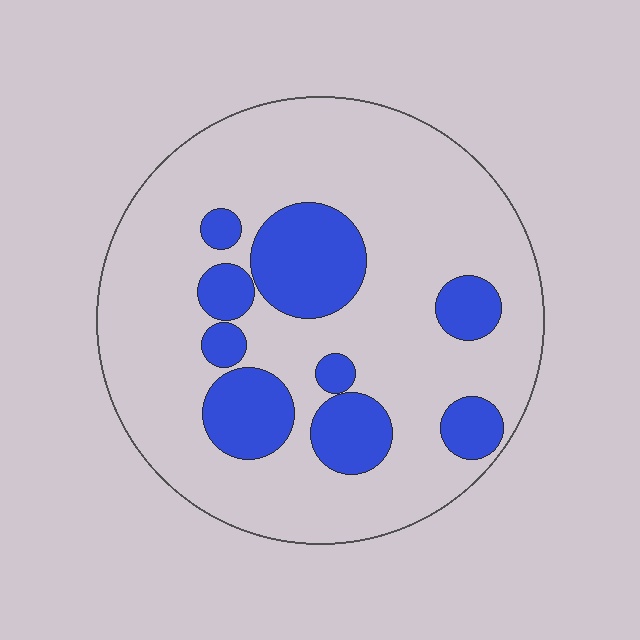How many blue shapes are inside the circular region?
9.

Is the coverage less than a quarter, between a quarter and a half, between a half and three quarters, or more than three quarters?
Less than a quarter.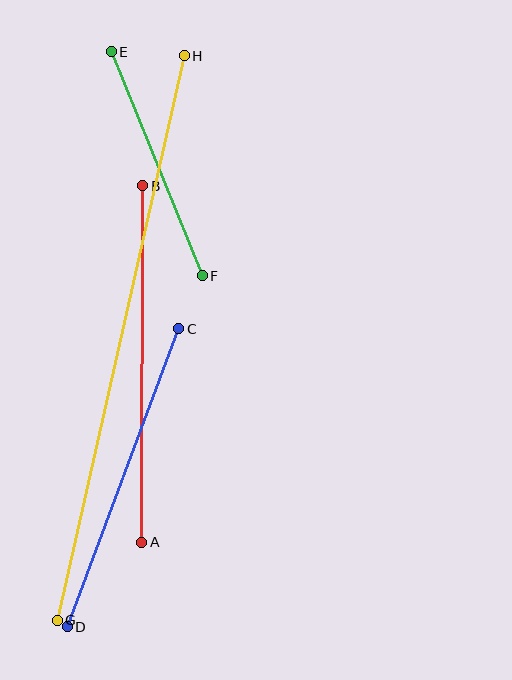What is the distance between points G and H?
The distance is approximately 579 pixels.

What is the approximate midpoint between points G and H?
The midpoint is at approximately (121, 338) pixels.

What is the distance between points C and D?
The distance is approximately 318 pixels.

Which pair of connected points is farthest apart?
Points G and H are farthest apart.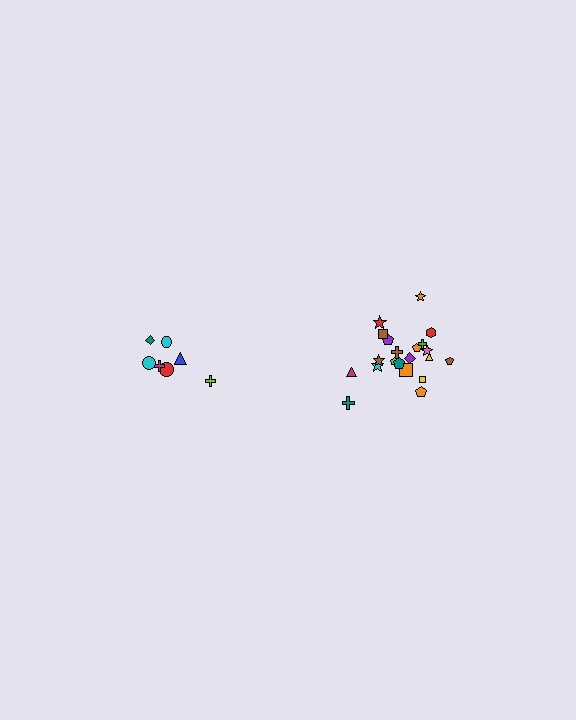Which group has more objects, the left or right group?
The right group.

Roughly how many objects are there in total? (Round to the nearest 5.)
Roughly 30 objects in total.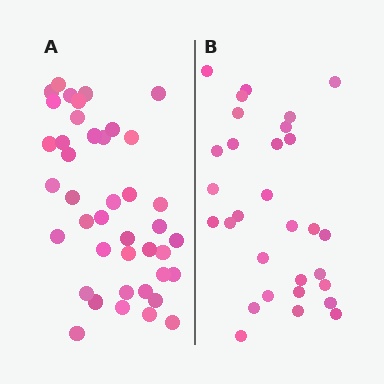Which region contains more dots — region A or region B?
Region A (the left region) has more dots.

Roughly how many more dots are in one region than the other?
Region A has roughly 12 or so more dots than region B.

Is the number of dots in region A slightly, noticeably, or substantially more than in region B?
Region A has noticeably more, but not dramatically so. The ratio is roughly 1.4 to 1.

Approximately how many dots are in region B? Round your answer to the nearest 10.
About 30 dots.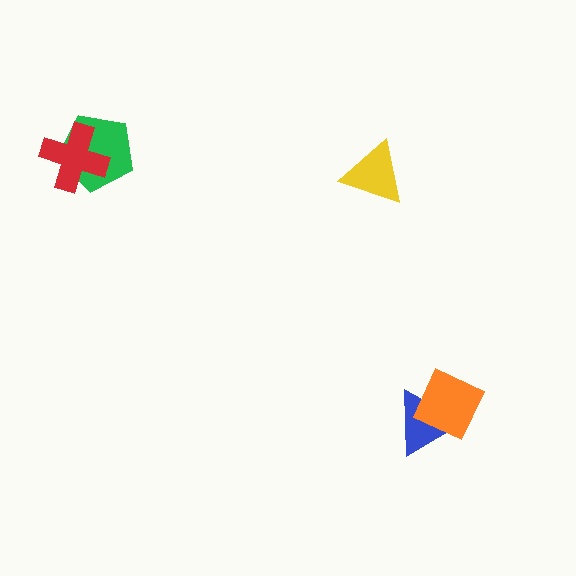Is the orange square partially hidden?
No, no other shape covers it.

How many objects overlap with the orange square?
1 object overlaps with the orange square.